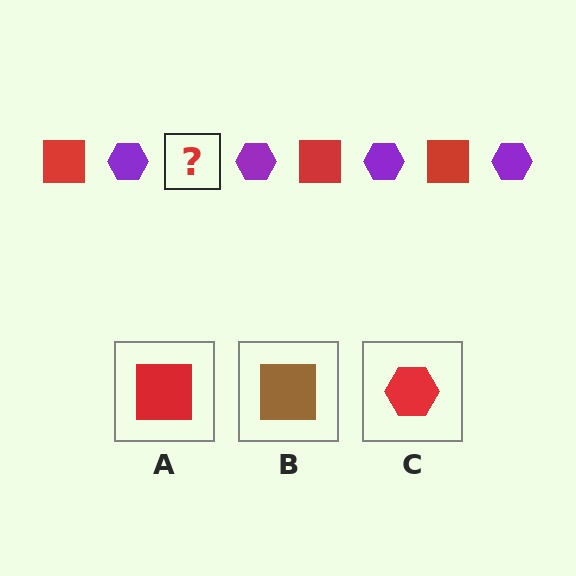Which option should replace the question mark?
Option A.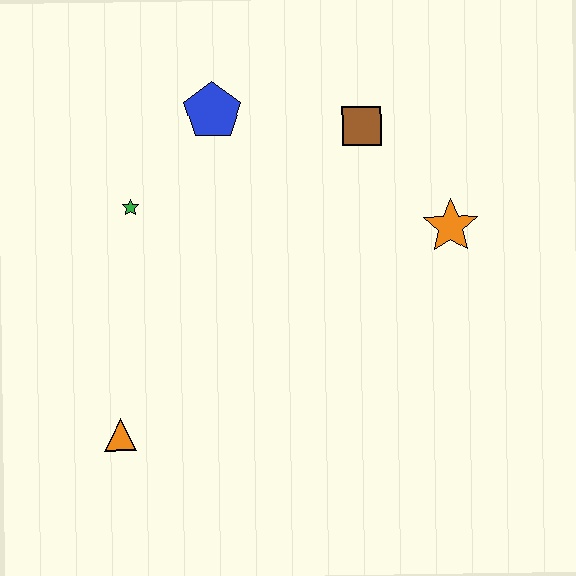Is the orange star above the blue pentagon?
No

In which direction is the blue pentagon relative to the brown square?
The blue pentagon is to the left of the brown square.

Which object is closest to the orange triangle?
The green star is closest to the orange triangle.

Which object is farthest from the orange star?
The orange triangle is farthest from the orange star.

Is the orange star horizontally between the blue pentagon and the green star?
No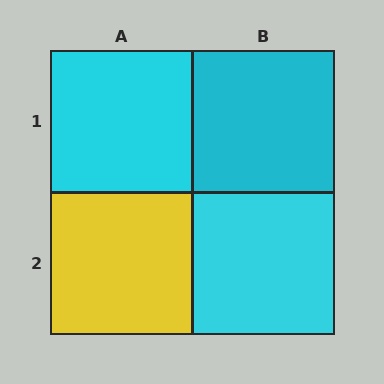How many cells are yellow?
1 cell is yellow.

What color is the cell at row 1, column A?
Cyan.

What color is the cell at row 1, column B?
Cyan.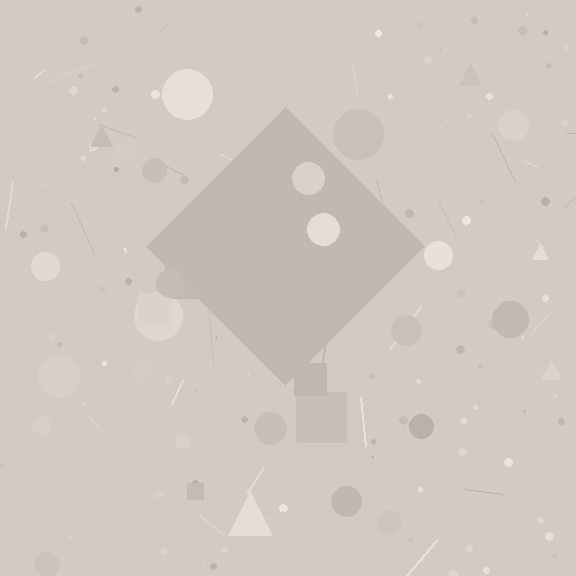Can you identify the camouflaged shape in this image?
The camouflaged shape is a diamond.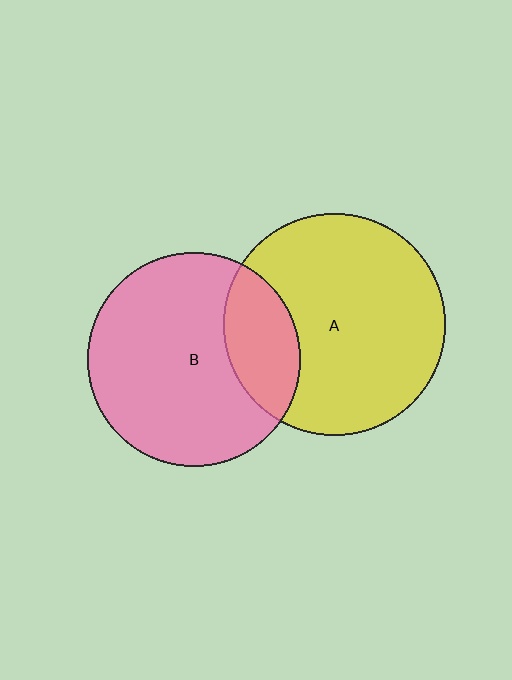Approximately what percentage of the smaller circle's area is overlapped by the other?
Approximately 25%.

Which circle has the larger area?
Circle A (yellow).